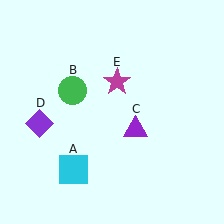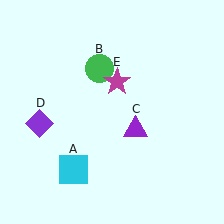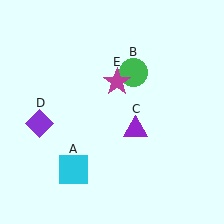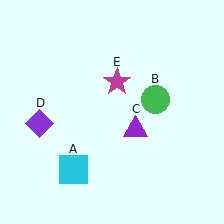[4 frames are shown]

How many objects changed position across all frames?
1 object changed position: green circle (object B).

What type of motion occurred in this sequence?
The green circle (object B) rotated clockwise around the center of the scene.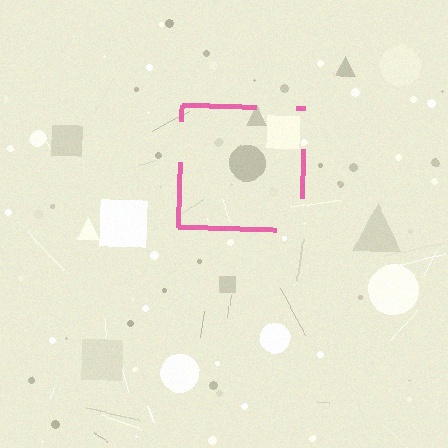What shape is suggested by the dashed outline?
The dashed outline suggests a square.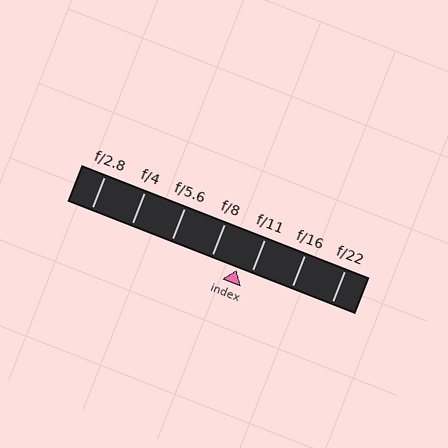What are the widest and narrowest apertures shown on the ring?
The widest aperture shown is f/2.8 and the narrowest is f/22.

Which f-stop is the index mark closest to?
The index mark is closest to f/11.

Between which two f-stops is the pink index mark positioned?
The index mark is between f/8 and f/11.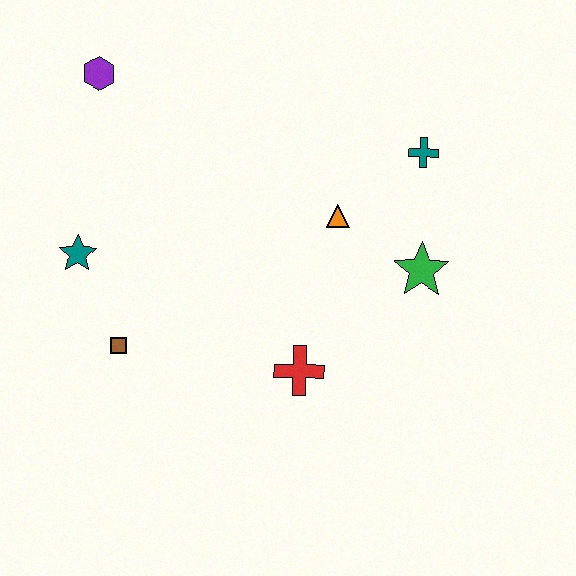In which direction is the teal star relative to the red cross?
The teal star is to the left of the red cross.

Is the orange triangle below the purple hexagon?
Yes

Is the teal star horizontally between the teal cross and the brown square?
No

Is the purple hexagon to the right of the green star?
No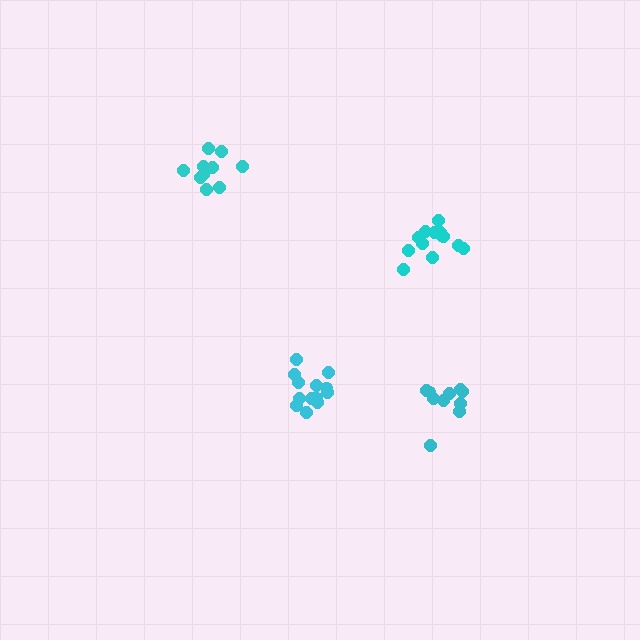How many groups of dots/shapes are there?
There are 4 groups.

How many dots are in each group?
Group 1: 14 dots, Group 2: 13 dots, Group 3: 10 dots, Group 4: 10 dots (47 total).